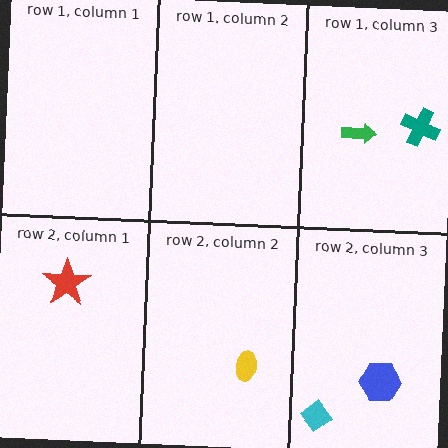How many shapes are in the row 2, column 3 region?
2.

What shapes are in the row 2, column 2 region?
The yellow ellipse.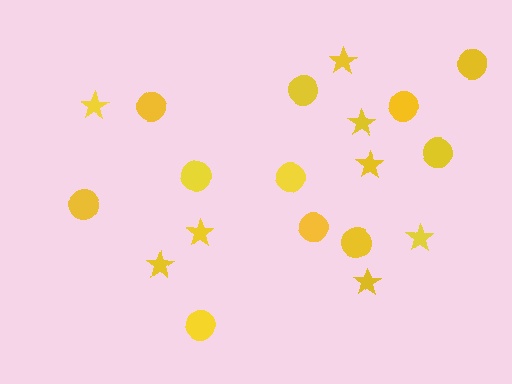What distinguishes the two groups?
There are 2 groups: one group of circles (11) and one group of stars (8).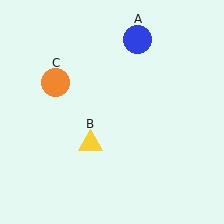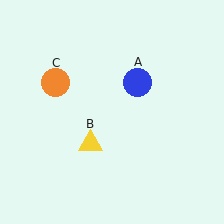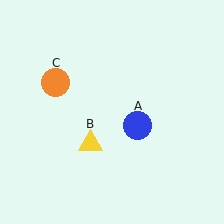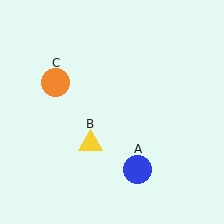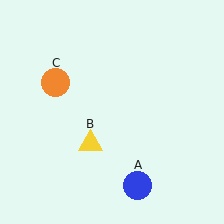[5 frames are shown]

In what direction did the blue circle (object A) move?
The blue circle (object A) moved down.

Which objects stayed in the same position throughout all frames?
Yellow triangle (object B) and orange circle (object C) remained stationary.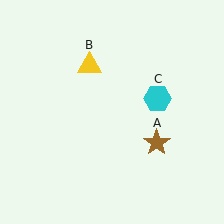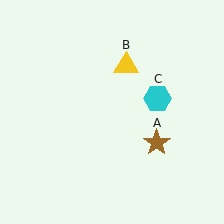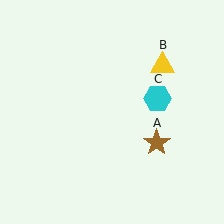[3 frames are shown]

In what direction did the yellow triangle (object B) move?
The yellow triangle (object B) moved right.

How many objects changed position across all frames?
1 object changed position: yellow triangle (object B).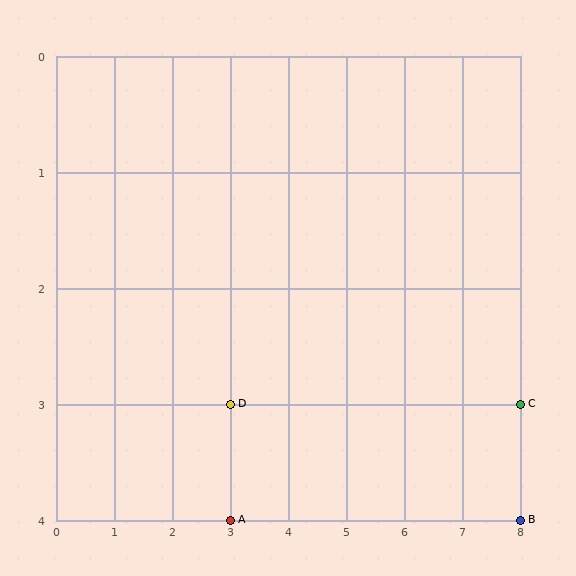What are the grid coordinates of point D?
Point D is at grid coordinates (3, 3).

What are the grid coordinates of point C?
Point C is at grid coordinates (8, 3).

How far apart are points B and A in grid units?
Points B and A are 5 columns apart.